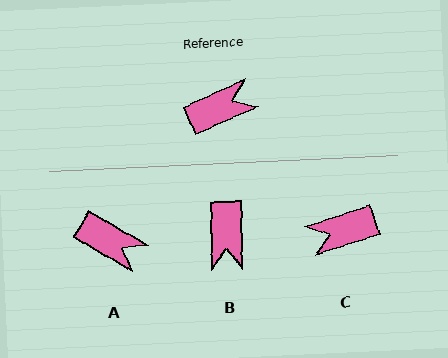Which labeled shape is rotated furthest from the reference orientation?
C, about 174 degrees away.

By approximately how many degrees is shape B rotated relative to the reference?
Approximately 113 degrees clockwise.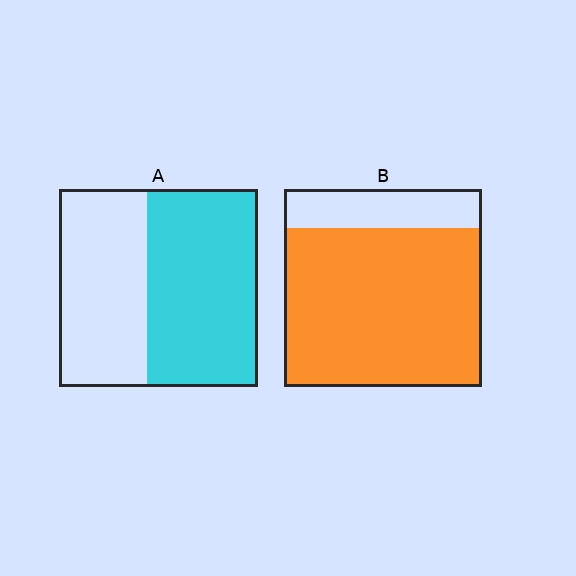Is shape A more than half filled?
Yes.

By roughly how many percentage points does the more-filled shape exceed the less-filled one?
By roughly 25 percentage points (B over A).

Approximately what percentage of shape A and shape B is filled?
A is approximately 55% and B is approximately 80%.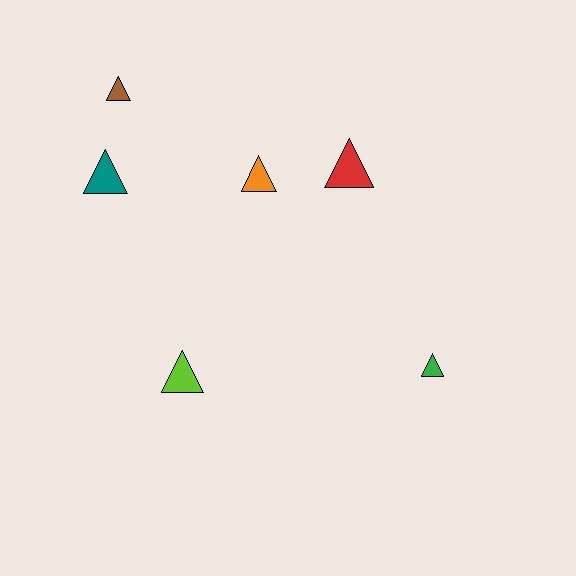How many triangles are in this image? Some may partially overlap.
There are 6 triangles.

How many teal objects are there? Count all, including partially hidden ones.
There is 1 teal object.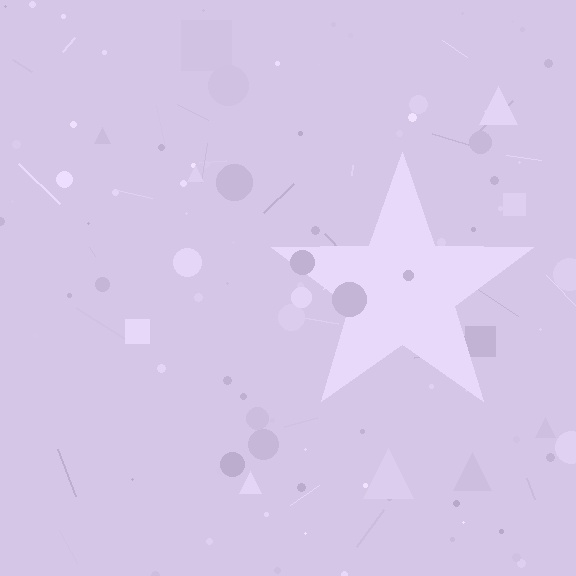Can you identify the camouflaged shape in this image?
The camouflaged shape is a star.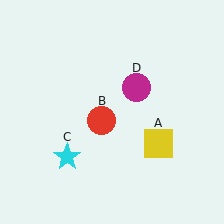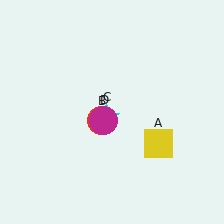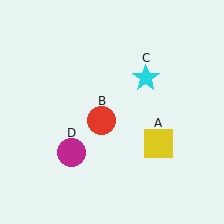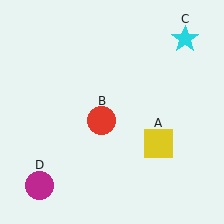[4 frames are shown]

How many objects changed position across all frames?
2 objects changed position: cyan star (object C), magenta circle (object D).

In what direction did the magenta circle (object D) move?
The magenta circle (object D) moved down and to the left.